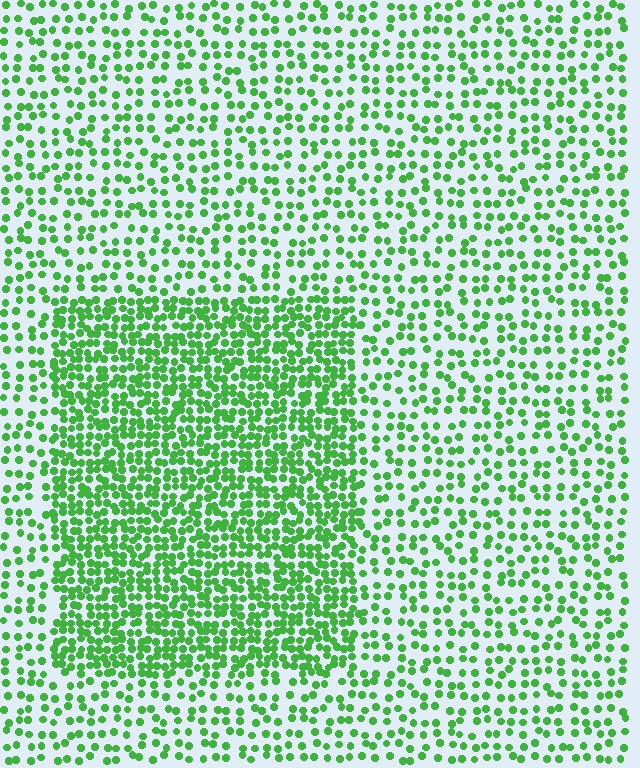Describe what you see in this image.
The image contains small green elements arranged at two different densities. A rectangle-shaped region is visible where the elements are more densely packed than the surrounding area.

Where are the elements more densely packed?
The elements are more densely packed inside the rectangle boundary.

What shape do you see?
I see a rectangle.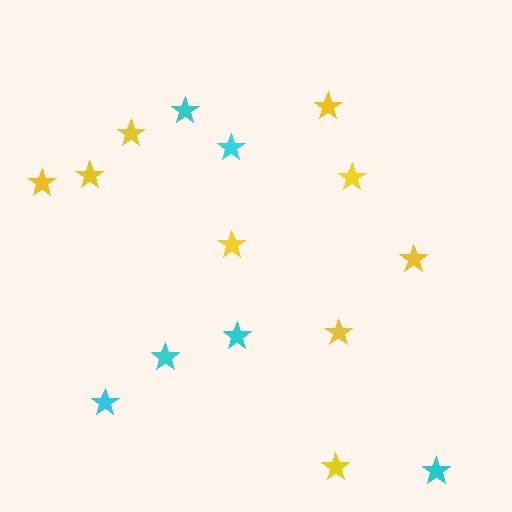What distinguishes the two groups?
There are 2 groups: one group of yellow stars (9) and one group of cyan stars (6).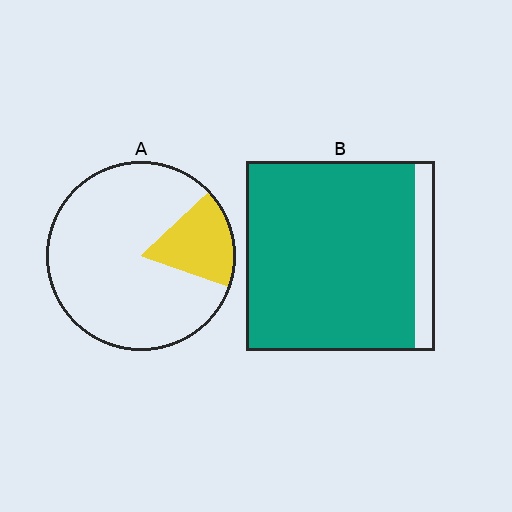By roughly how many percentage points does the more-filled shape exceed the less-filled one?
By roughly 70 percentage points (B over A).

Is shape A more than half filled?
No.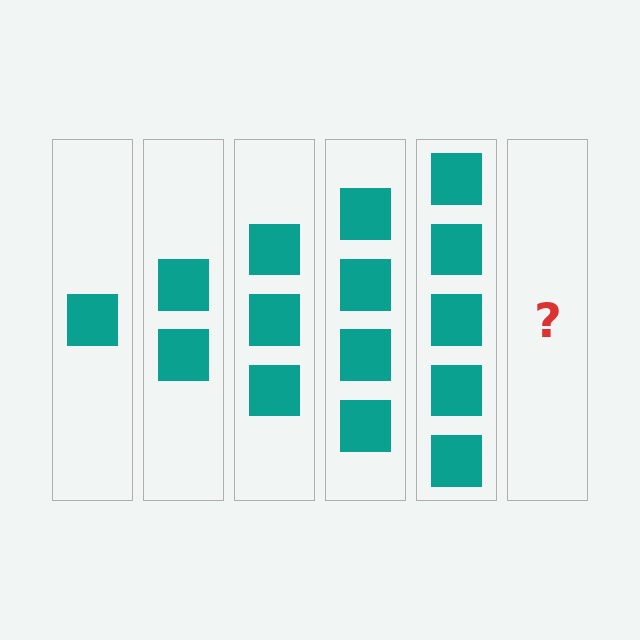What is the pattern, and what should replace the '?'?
The pattern is that each step adds one more square. The '?' should be 6 squares.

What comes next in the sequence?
The next element should be 6 squares.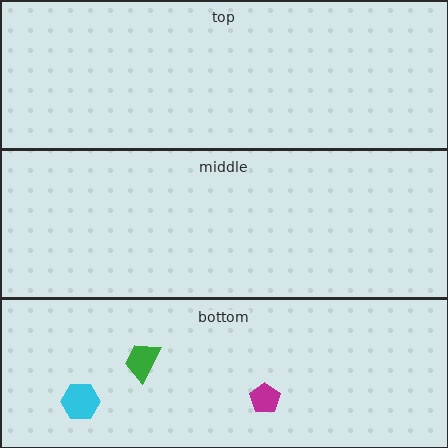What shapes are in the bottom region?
The green trapezoid, the cyan hexagon, the magenta pentagon.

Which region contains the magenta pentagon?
The bottom region.